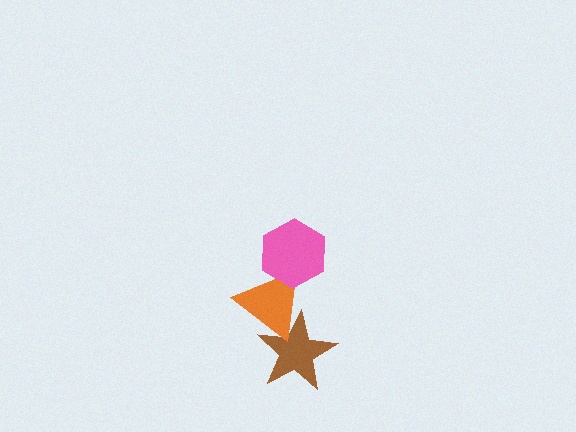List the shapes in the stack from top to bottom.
From top to bottom: the pink hexagon, the orange triangle, the brown star.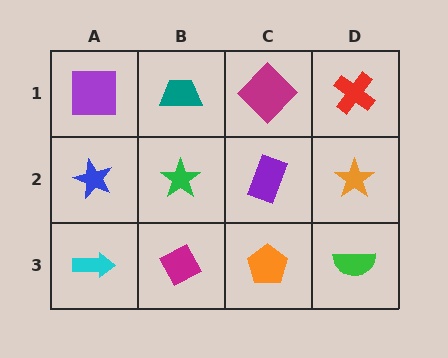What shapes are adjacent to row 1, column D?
An orange star (row 2, column D), a magenta diamond (row 1, column C).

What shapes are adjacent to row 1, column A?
A blue star (row 2, column A), a teal trapezoid (row 1, column B).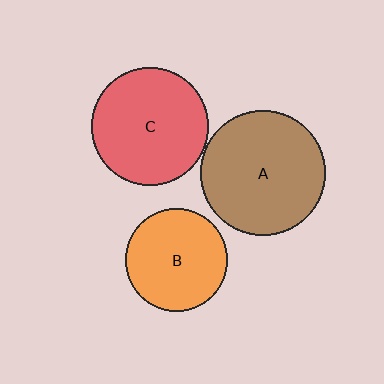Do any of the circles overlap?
No, none of the circles overlap.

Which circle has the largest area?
Circle A (brown).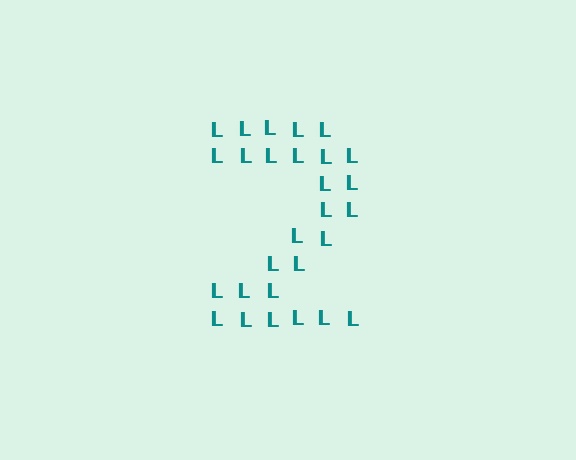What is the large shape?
The large shape is the digit 2.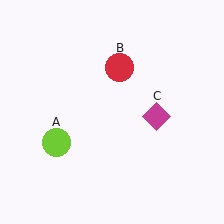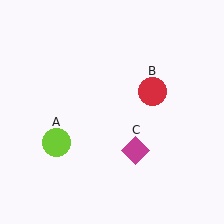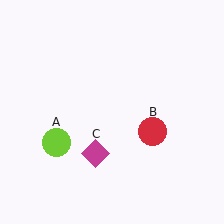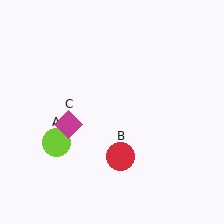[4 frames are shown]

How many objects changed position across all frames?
2 objects changed position: red circle (object B), magenta diamond (object C).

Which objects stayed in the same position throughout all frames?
Lime circle (object A) remained stationary.